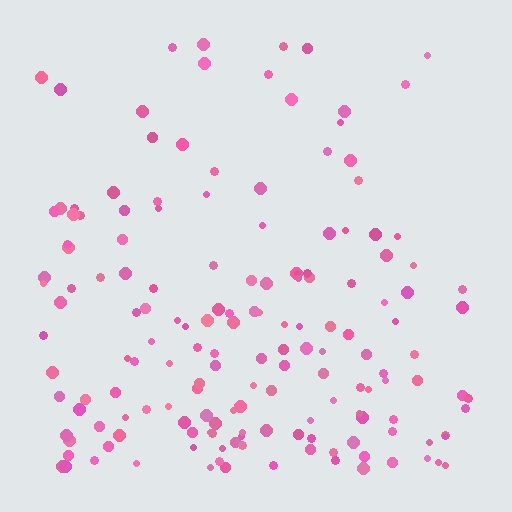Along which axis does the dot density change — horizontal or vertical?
Vertical.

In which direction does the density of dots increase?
From top to bottom, with the bottom side densest.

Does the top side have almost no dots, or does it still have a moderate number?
Still a moderate number, just noticeably fewer than the bottom.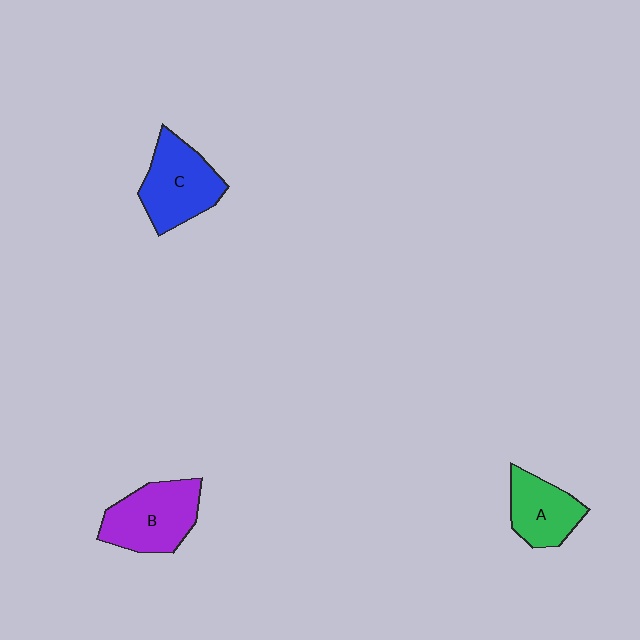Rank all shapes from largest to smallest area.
From largest to smallest: B (purple), C (blue), A (green).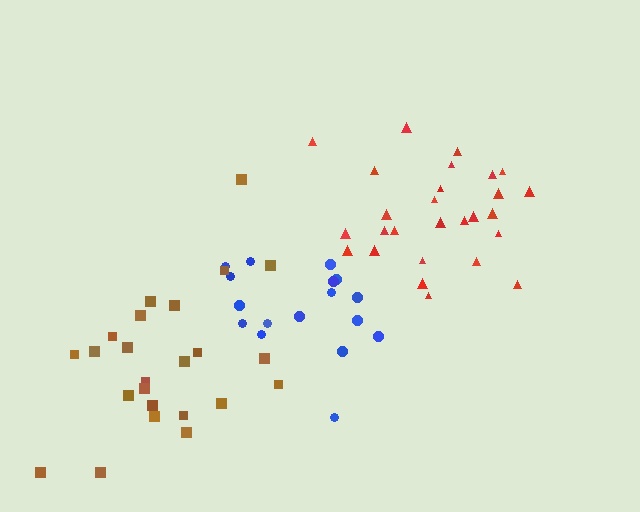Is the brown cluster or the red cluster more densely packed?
Red.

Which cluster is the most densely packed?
Red.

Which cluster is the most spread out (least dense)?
Brown.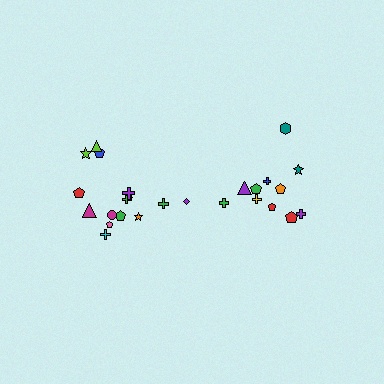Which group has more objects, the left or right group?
The left group.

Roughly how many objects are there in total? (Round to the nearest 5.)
Roughly 25 objects in total.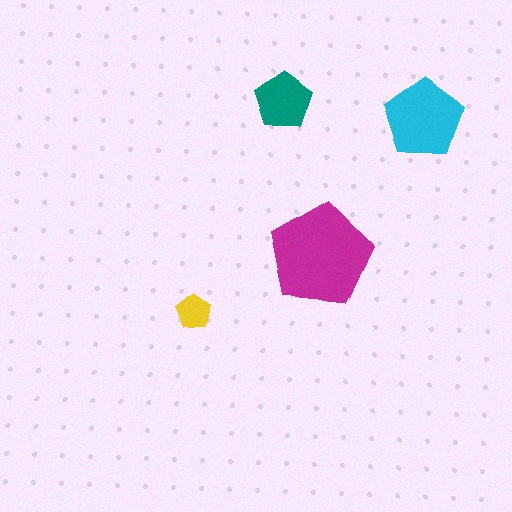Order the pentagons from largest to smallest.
the magenta one, the cyan one, the teal one, the yellow one.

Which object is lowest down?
The yellow pentagon is bottommost.